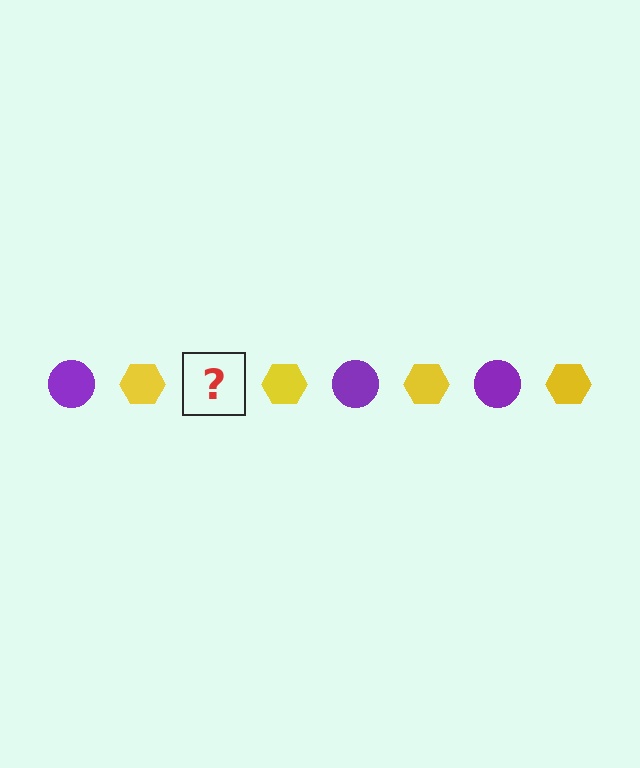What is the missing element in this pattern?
The missing element is a purple circle.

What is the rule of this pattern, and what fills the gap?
The rule is that the pattern alternates between purple circle and yellow hexagon. The gap should be filled with a purple circle.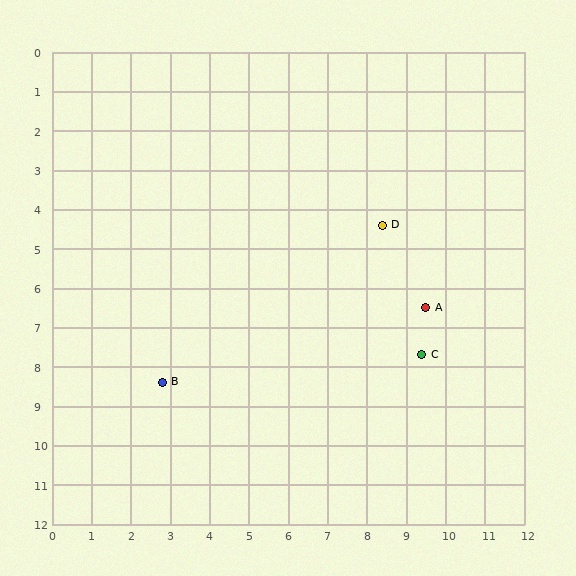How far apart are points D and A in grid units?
Points D and A are about 2.4 grid units apart.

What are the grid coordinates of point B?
Point B is at approximately (2.8, 8.4).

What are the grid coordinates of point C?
Point C is at approximately (9.4, 7.7).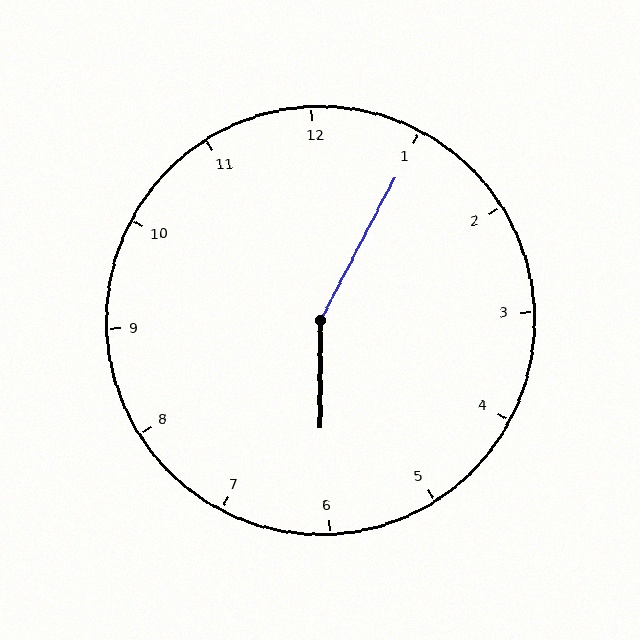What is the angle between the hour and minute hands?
Approximately 152 degrees.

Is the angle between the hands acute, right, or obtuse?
It is obtuse.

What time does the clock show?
6:05.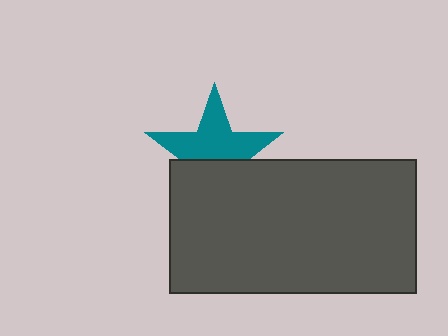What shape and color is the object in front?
The object in front is a dark gray rectangle.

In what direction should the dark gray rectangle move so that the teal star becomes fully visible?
The dark gray rectangle should move down. That is the shortest direction to clear the overlap and leave the teal star fully visible.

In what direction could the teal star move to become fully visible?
The teal star could move up. That would shift it out from behind the dark gray rectangle entirely.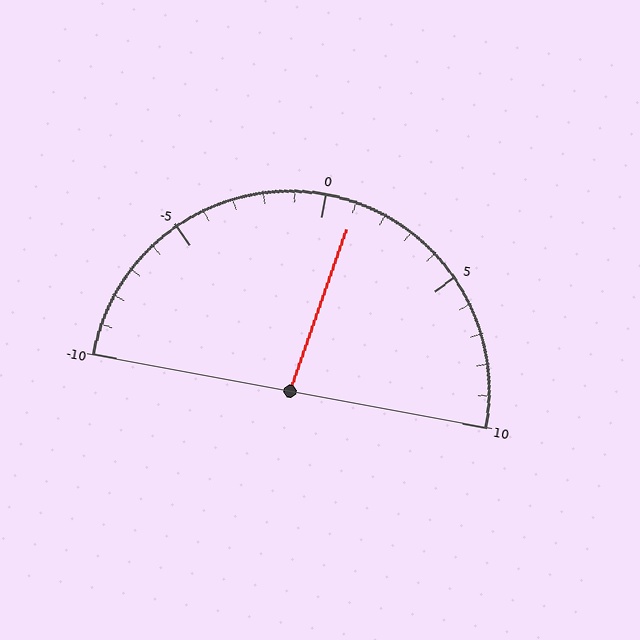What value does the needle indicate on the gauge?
The needle indicates approximately 1.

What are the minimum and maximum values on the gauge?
The gauge ranges from -10 to 10.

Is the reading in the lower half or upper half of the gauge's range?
The reading is in the upper half of the range (-10 to 10).